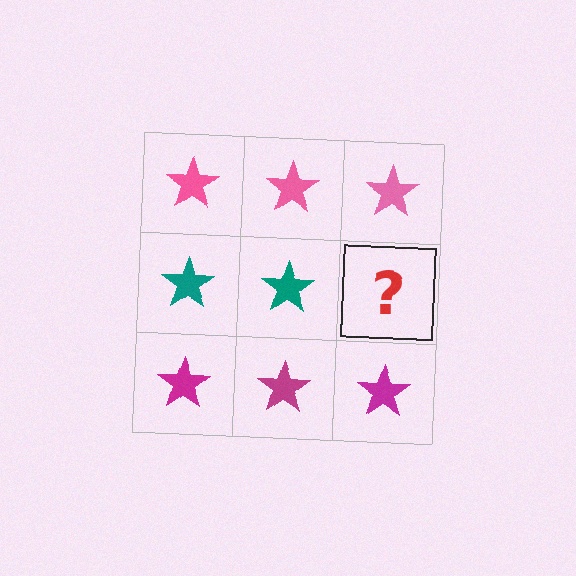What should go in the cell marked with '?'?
The missing cell should contain a teal star.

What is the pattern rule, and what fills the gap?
The rule is that each row has a consistent color. The gap should be filled with a teal star.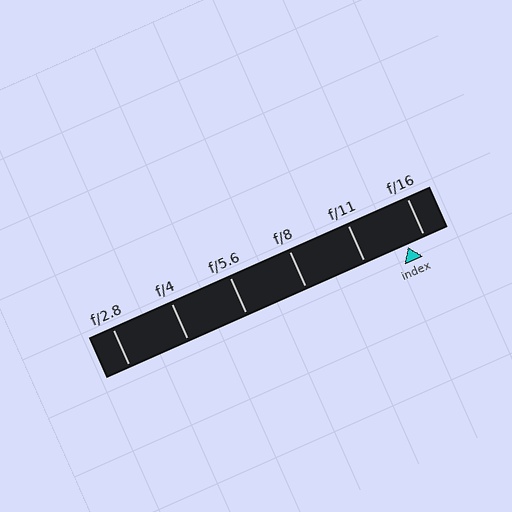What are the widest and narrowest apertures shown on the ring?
The widest aperture shown is f/2.8 and the narrowest is f/16.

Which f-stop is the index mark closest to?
The index mark is closest to f/16.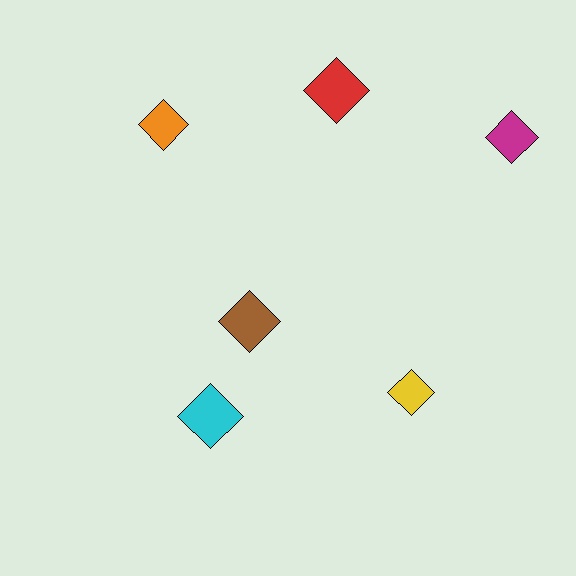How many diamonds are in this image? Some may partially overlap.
There are 6 diamonds.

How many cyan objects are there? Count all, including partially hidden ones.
There is 1 cyan object.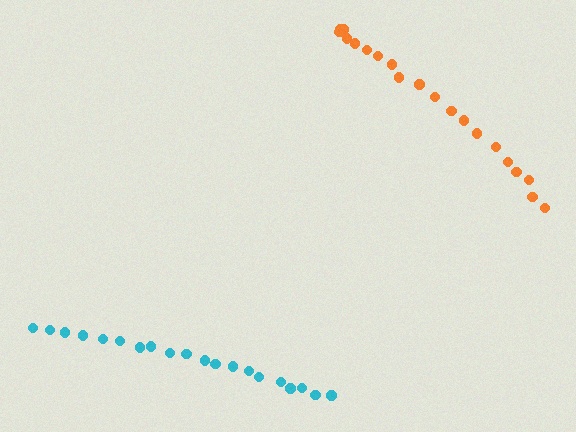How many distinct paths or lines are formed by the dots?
There are 2 distinct paths.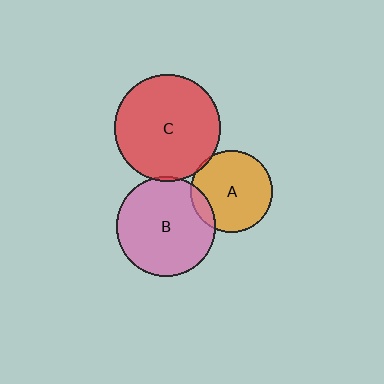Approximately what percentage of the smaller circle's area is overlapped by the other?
Approximately 10%.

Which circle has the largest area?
Circle C (red).